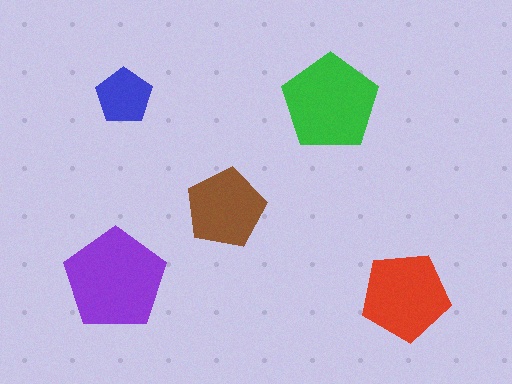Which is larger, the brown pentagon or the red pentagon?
The red one.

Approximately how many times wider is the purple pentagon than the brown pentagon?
About 1.5 times wider.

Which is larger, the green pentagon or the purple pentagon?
The purple one.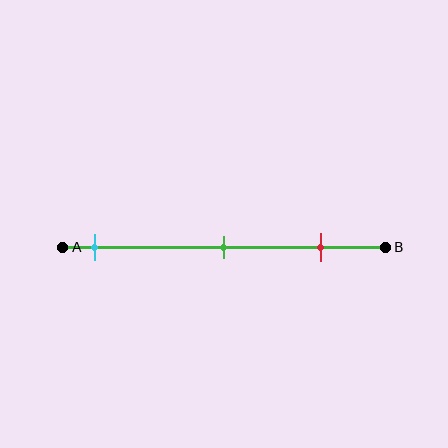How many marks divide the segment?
There are 3 marks dividing the segment.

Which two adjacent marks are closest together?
The green and red marks are the closest adjacent pair.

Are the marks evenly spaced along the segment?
Yes, the marks are approximately evenly spaced.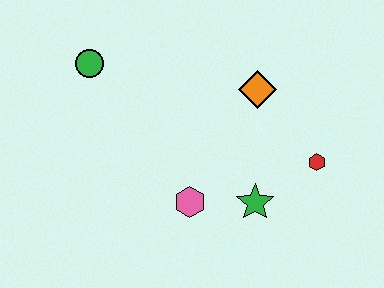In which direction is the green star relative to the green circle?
The green star is to the right of the green circle.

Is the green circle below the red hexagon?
No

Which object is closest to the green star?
The pink hexagon is closest to the green star.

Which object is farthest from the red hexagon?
The green circle is farthest from the red hexagon.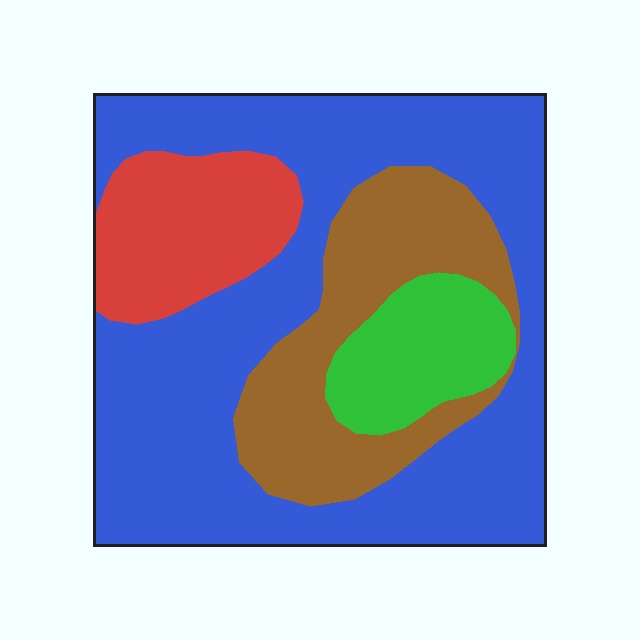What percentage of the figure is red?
Red covers around 15% of the figure.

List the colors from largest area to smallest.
From largest to smallest: blue, brown, red, green.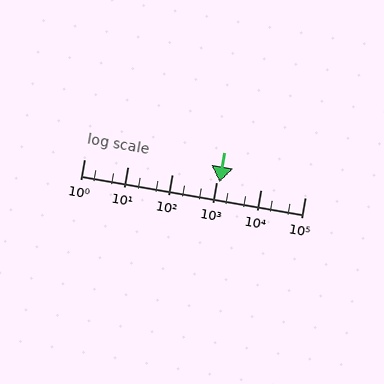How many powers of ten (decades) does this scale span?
The scale spans 5 decades, from 1 to 100000.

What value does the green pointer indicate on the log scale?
The pointer indicates approximately 1200.